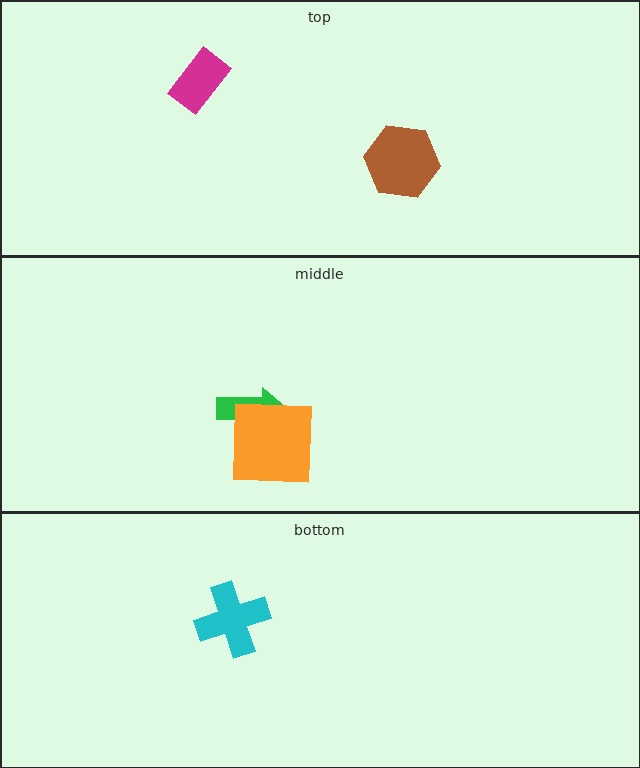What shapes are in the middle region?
The green arrow, the orange square.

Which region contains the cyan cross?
The bottom region.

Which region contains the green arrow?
The middle region.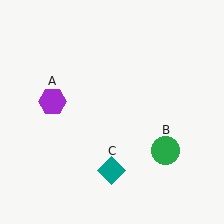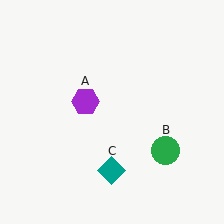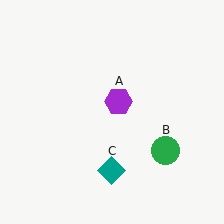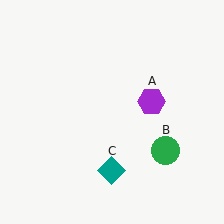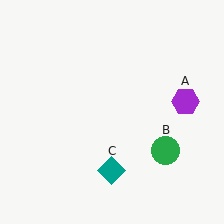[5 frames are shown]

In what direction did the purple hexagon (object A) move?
The purple hexagon (object A) moved right.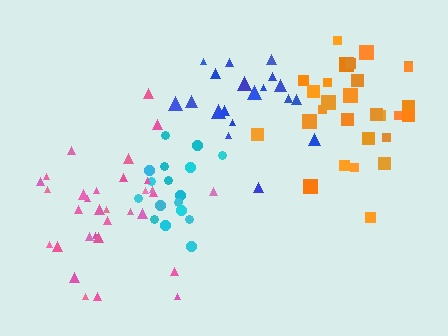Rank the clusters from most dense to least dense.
blue, cyan, pink, orange.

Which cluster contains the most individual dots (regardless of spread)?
Pink (32).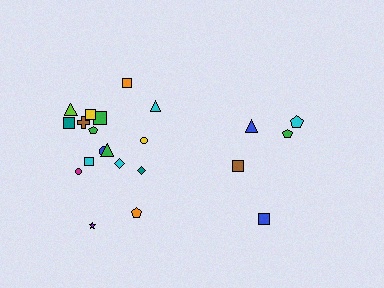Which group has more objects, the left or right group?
The left group.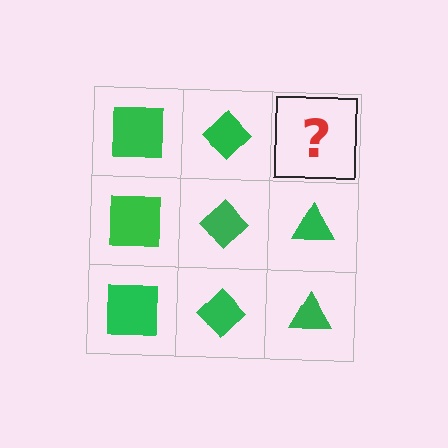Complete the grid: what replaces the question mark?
The question mark should be replaced with a green triangle.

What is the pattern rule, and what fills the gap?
The rule is that each column has a consistent shape. The gap should be filled with a green triangle.